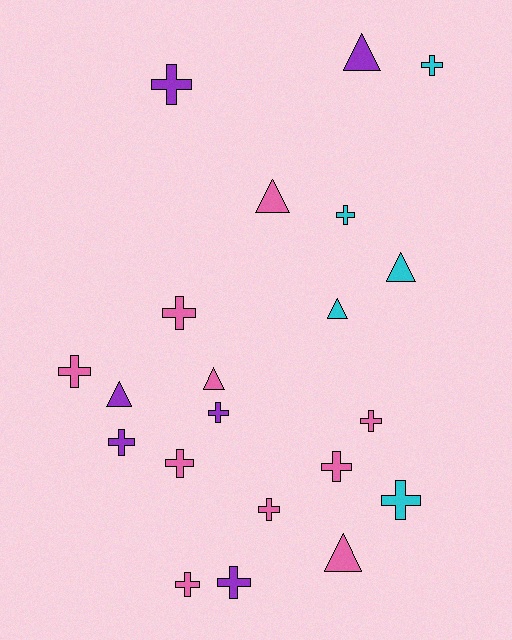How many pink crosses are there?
There are 7 pink crosses.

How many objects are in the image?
There are 21 objects.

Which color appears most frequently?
Pink, with 10 objects.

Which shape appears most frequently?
Cross, with 14 objects.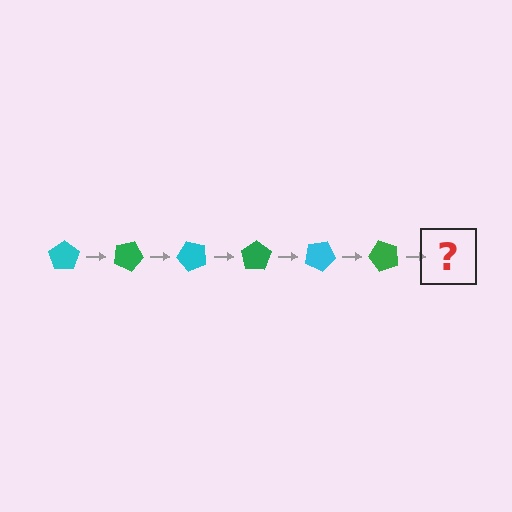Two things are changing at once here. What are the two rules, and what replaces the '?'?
The two rules are that it rotates 25 degrees each step and the color cycles through cyan and green. The '?' should be a cyan pentagon, rotated 150 degrees from the start.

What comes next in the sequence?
The next element should be a cyan pentagon, rotated 150 degrees from the start.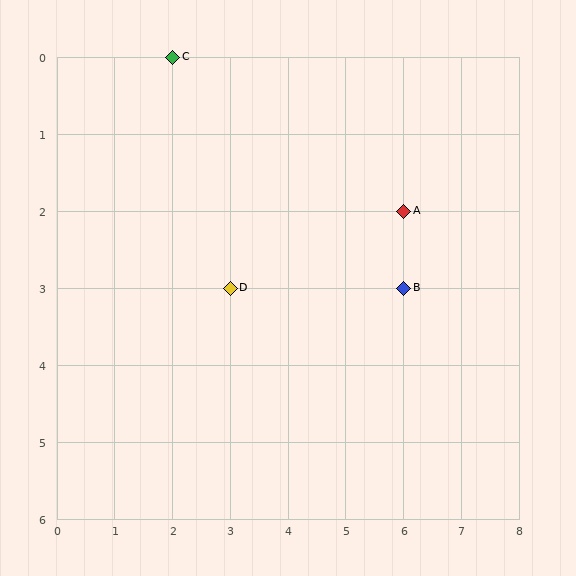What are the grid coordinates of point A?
Point A is at grid coordinates (6, 2).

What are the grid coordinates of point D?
Point D is at grid coordinates (3, 3).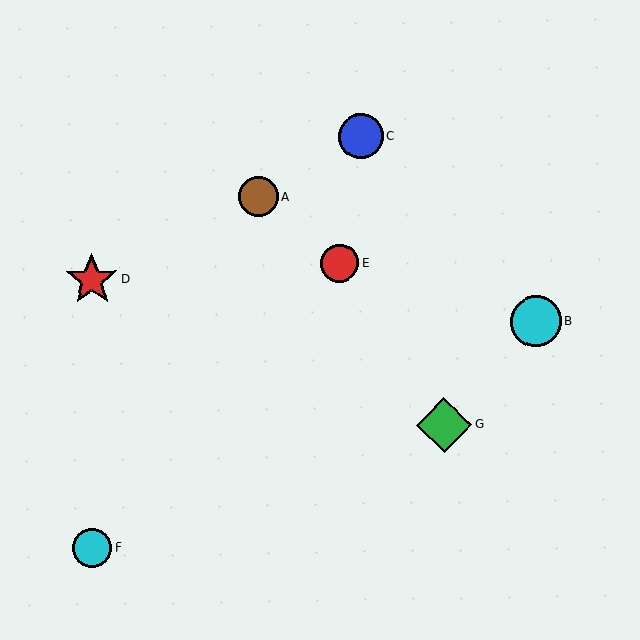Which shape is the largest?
The green diamond (labeled G) is the largest.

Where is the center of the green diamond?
The center of the green diamond is at (444, 425).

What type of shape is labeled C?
Shape C is a blue circle.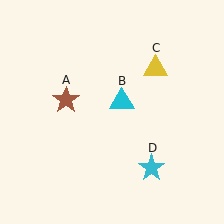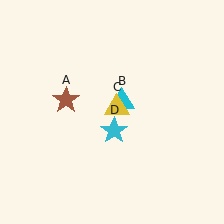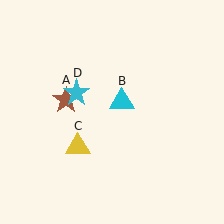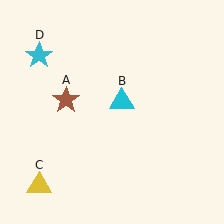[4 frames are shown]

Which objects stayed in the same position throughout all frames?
Brown star (object A) and cyan triangle (object B) remained stationary.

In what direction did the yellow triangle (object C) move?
The yellow triangle (object C) moved down and to the left.